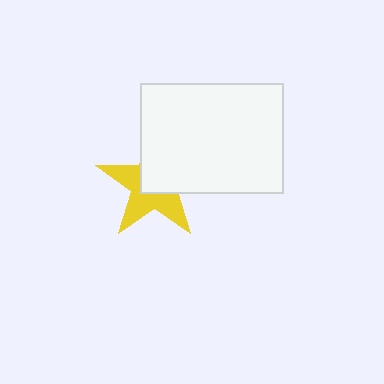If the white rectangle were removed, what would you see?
You would see the complete yellow star.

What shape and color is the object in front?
The object in front is a white rectangle.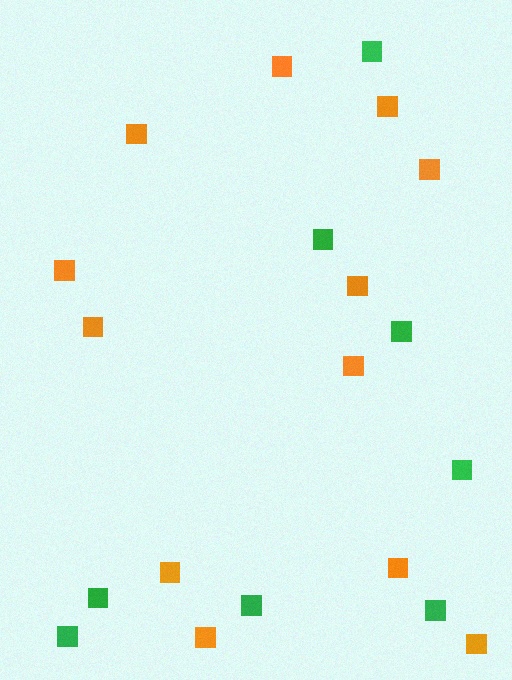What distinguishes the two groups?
There are 2 groups: one group of green squares (8) and one group of orange squares (12).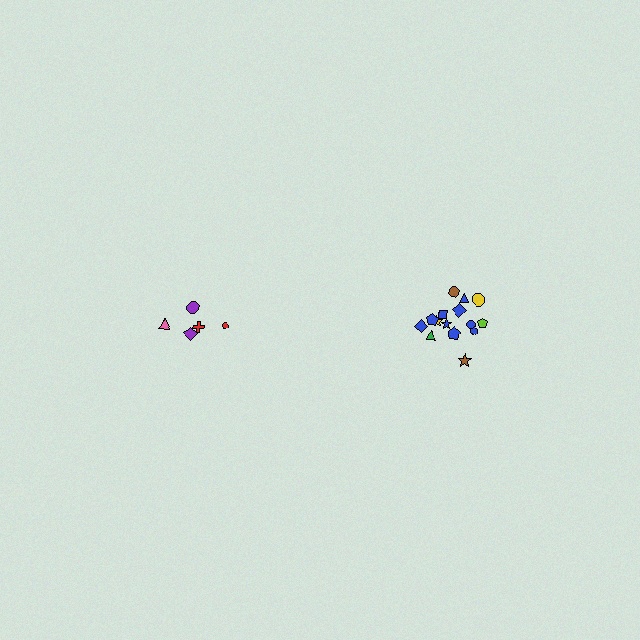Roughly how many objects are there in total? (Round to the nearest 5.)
Roughly 20 objects in total.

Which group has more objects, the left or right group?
The right group.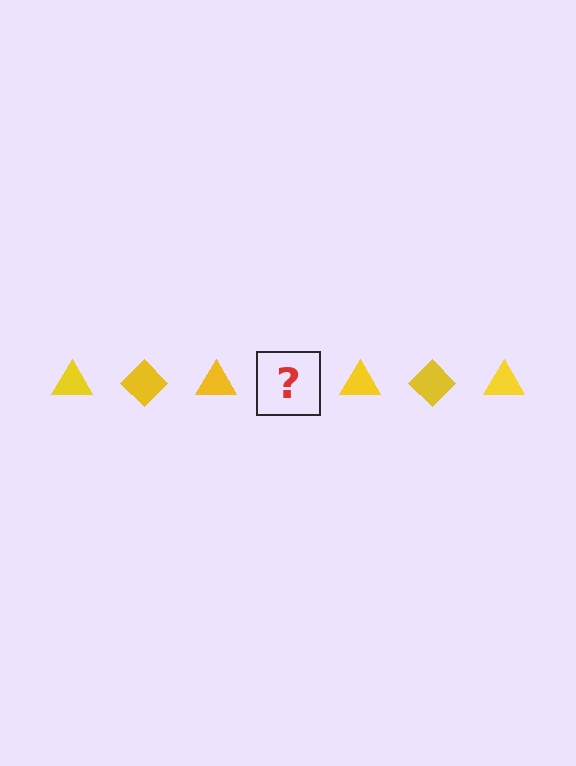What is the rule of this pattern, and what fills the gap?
The rule is that the pattern cycles through triangle, diamond shapes in yellow. The gap should be filled with a yellow diamond.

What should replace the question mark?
The question mark should be replaced with a yellow diamond.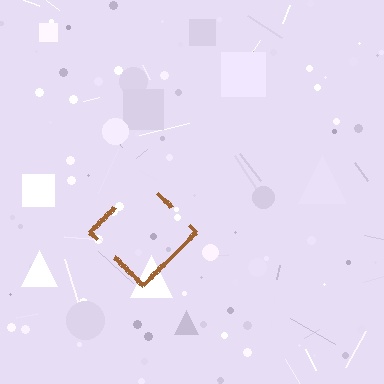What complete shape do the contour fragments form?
The contour fragments form a diamond.